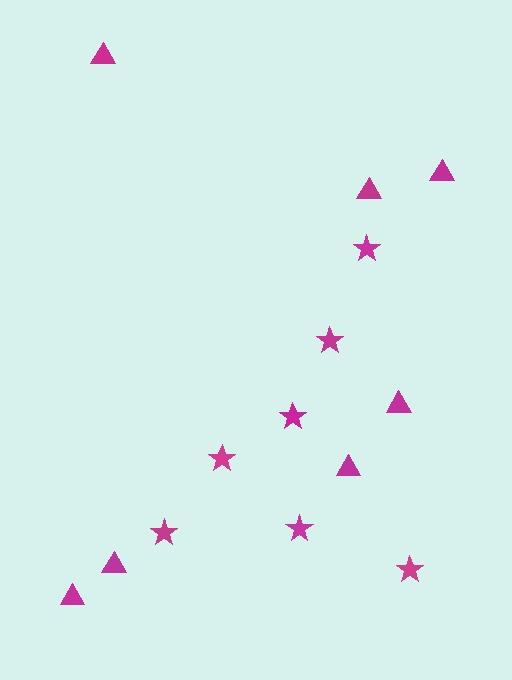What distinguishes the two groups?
There are 2 groups: one group of stars (7) and one group of triangles (7).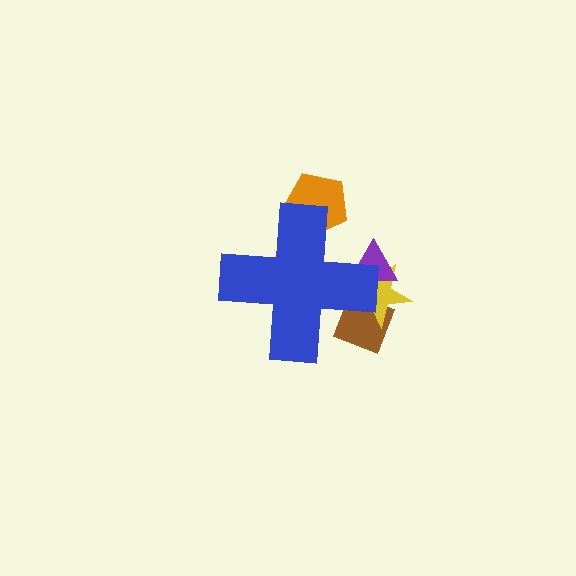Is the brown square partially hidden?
Yes, the brown square is partially hidden behind the blue cross.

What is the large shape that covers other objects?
A blue cross.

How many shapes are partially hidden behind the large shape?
4 shapes are partially hidden.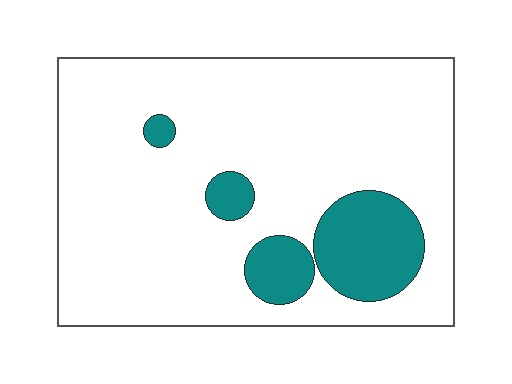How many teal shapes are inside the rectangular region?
4.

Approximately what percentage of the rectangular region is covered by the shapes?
Approximately 15%.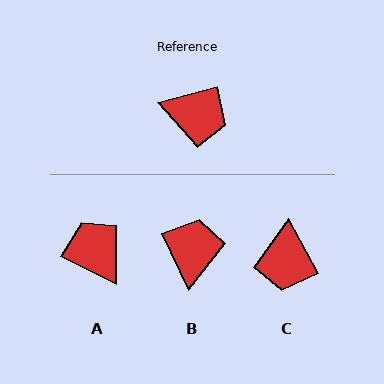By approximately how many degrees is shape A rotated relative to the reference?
Approximately 138 degrees counter-clockwise.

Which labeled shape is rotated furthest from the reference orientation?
A, about 138 degrees away.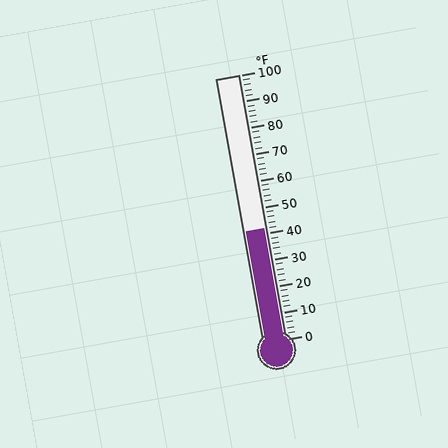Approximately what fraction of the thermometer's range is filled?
The thermometer is filled to approximately 40% of its range.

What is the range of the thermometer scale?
The thermometer scale ranges from 0°F to 100°F.